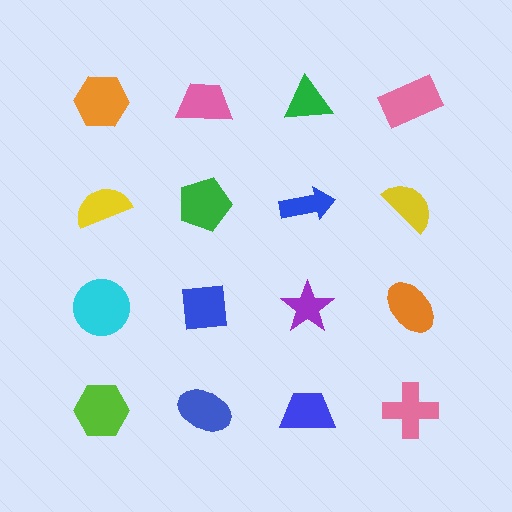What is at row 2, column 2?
A green pentagon.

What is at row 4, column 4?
A pink cross.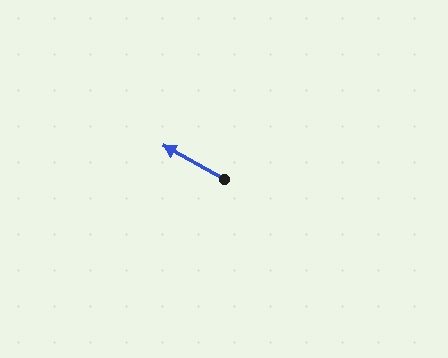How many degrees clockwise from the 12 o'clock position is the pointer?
Approximately 299 degrees.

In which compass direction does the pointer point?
Northwest.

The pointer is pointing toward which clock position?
Roughly 10 o'clock.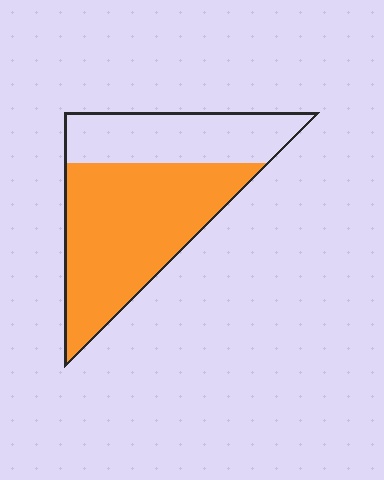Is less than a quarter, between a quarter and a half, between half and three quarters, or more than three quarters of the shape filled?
Between half and three quarters.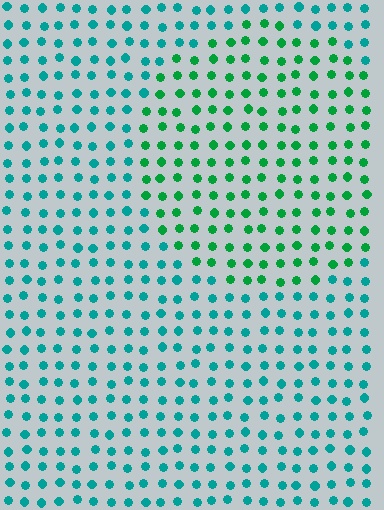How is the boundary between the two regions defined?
The boundary is defined purely by a slight shift in hue (about 37 degrees). Spacing, size, and orientation are identical on both sides.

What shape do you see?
I see a circle.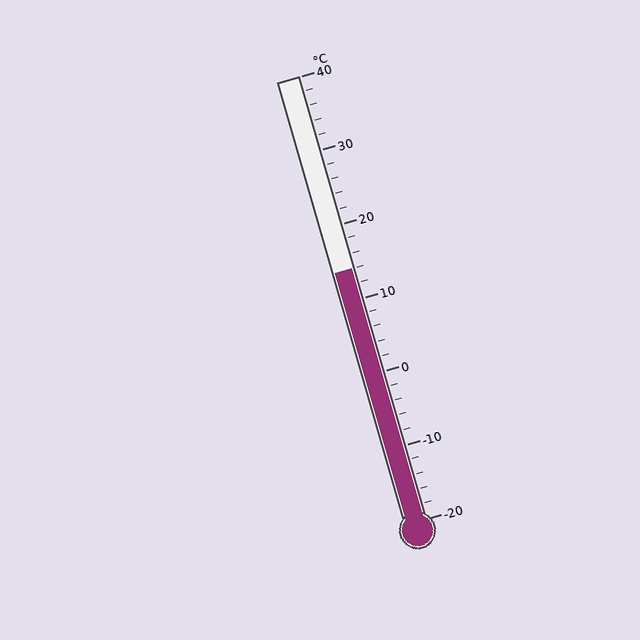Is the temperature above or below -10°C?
The temperature is above -10°C.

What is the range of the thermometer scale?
The thermometer scale ranges from -20°C to 40°C.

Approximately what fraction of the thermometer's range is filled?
The thermometer is filled to approximately 55% of its range.